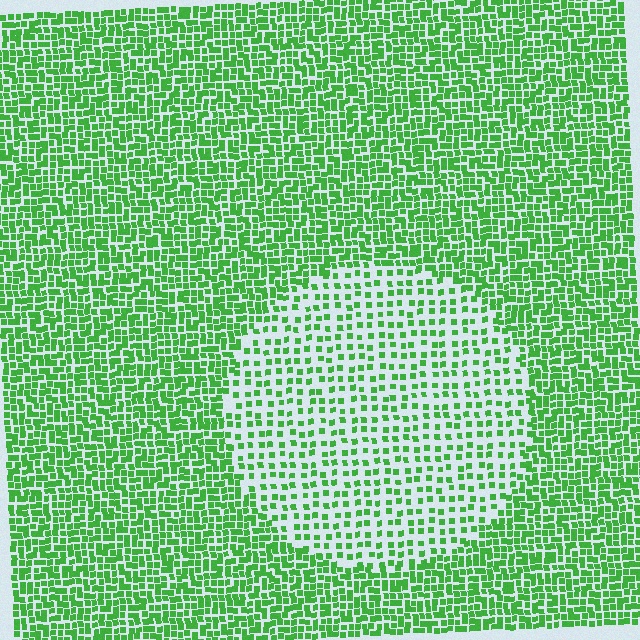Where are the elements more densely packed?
The elements are more densely packed outside the circle boundary.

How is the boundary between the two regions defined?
The boundary is defined by a change in element density (approximately 2.2x ratio). All elements are the same color, size, and shape.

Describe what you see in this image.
The image contains small green elements arranged at two different densities. A circle-shaped region is visible where the elements are less densely packed than the surrounding area.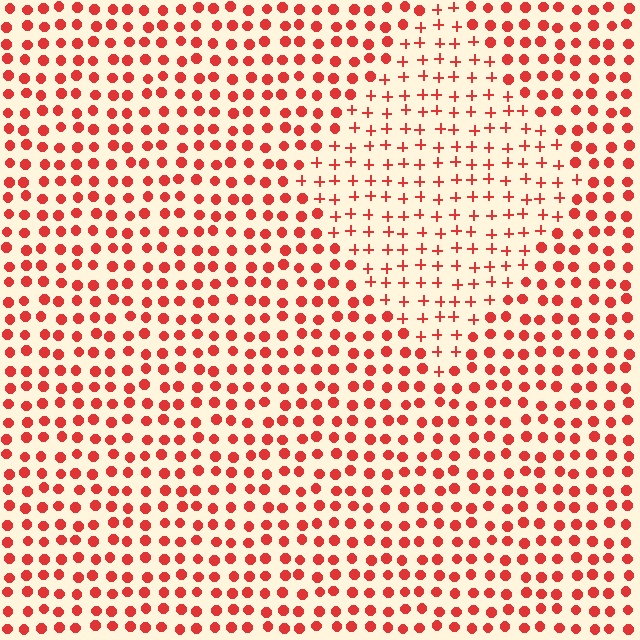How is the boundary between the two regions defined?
The boundary is defined by a change in element shape: plus signs inside vs. circles outside. All elements share the same color and spacing.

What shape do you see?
I see a diamond.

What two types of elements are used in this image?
The image uses plus signs inside the diamond region and circles outside it.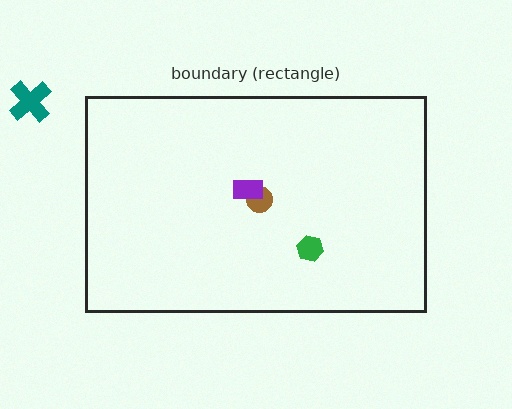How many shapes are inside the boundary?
3 inside, 1 outside.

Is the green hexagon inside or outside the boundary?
Inside.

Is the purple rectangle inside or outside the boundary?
Inside.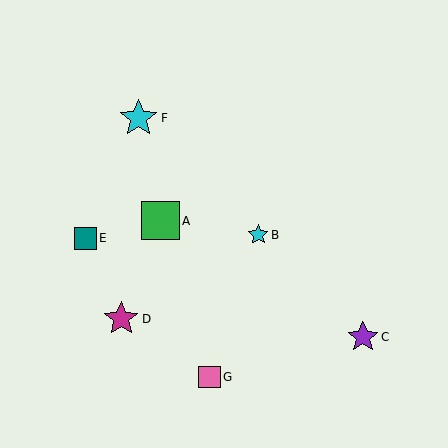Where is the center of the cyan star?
The center of the cyan star is at (258, 235).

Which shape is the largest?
The green square (labeled A) is the largest.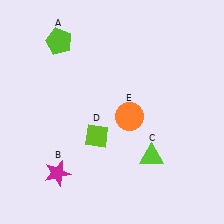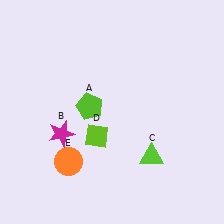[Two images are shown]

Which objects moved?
The objects that moved are: the lime pentagon (A), the magenta star (B), the orange circle (E).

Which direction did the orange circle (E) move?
The orange circle (E) moved left.